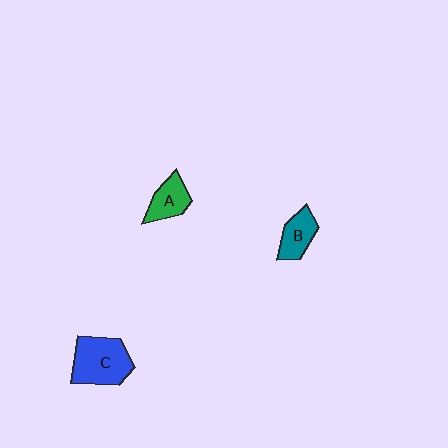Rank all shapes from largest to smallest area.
From largest to smallest: C (blue), A (green), B (teal).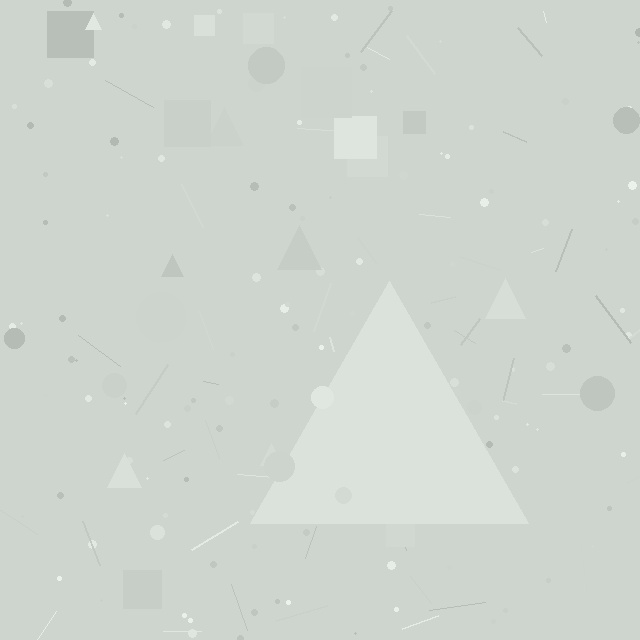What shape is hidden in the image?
A triangle is hidden in the image.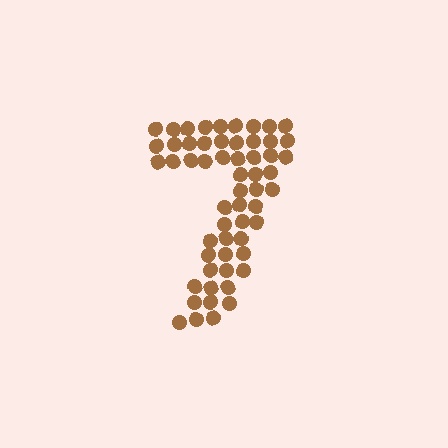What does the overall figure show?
The overall figure shows the digit 7.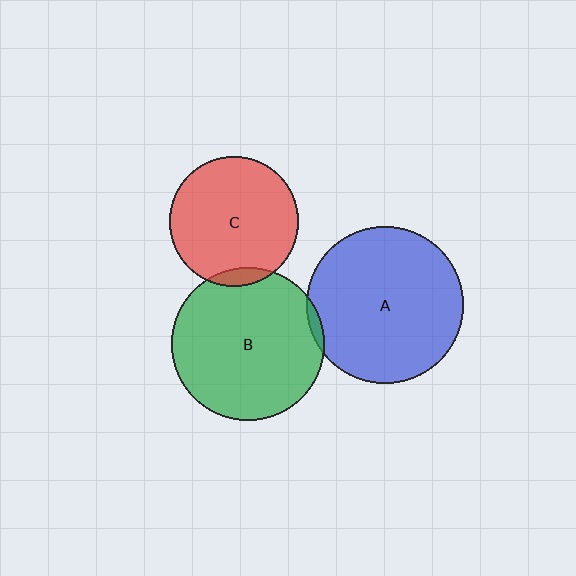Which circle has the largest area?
Circle A (blue).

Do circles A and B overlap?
Yes.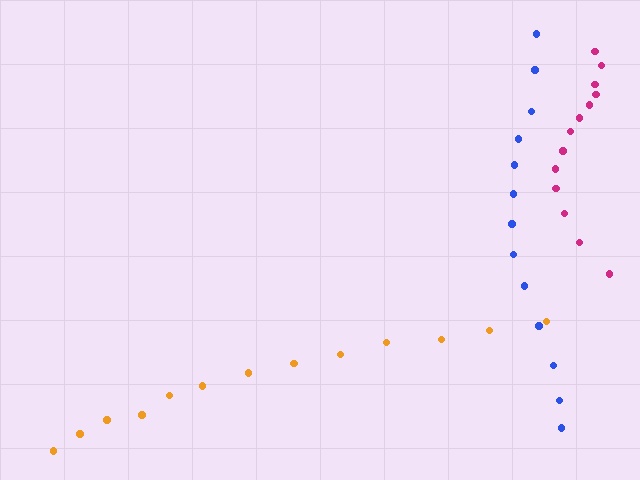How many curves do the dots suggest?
There are 3 distinct paths.